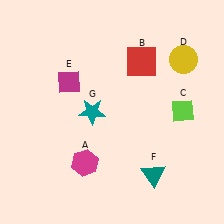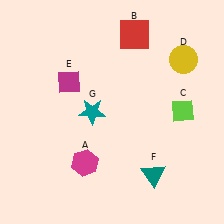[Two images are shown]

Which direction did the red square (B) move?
The red square (B) moved up.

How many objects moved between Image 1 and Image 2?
1 object moved between the two images.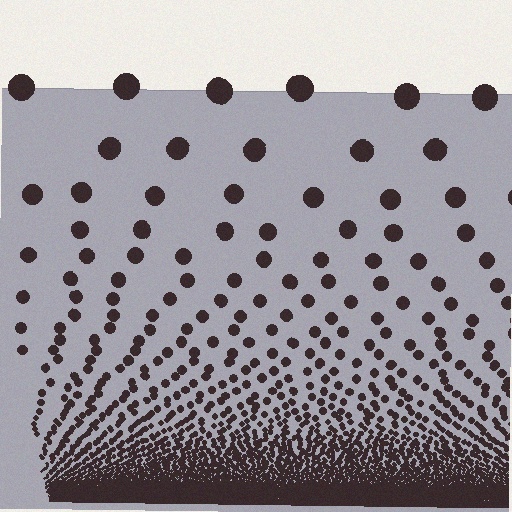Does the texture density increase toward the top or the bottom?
Density increases toward the bottom.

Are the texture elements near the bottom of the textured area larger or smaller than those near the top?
Smaller. The gradient is inverted — elements near the bottom are smaller and denser.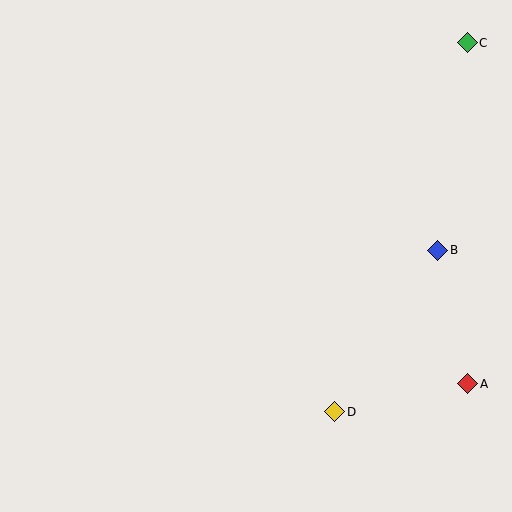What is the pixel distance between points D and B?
The distance between D and B is 192 pixels.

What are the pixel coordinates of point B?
Point B is at (438, 250).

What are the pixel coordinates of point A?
Point A is at (468, 384).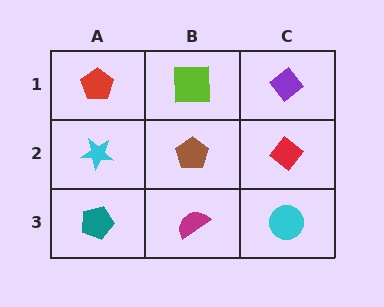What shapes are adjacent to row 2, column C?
A purple diamond (row 1, column C), a cyan circle (row 3, column C), a brown pentagon (row 2, column B).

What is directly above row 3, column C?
A red diamond.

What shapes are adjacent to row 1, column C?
A red diamond (row 2, column C), a lime square (row 1, column B).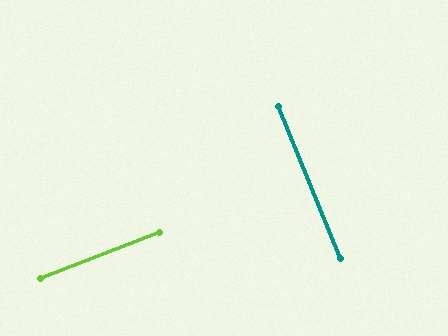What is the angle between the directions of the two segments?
Approximately 89 degrees.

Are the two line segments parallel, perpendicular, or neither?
Perpendicular — they meet at approximately 89°.